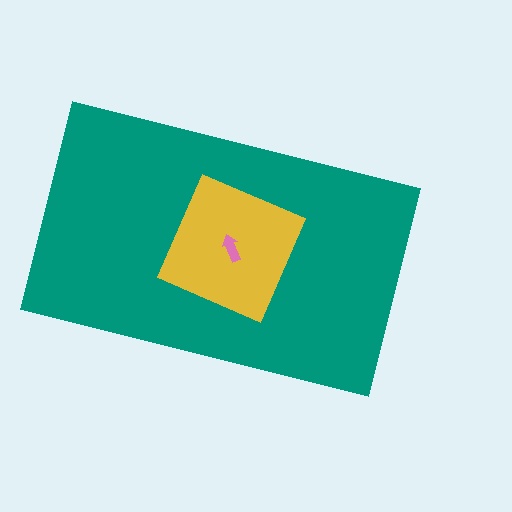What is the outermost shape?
The teal rectangle.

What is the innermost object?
The pink arrow.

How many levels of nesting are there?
3.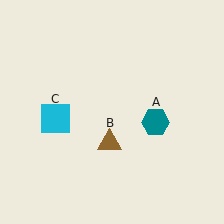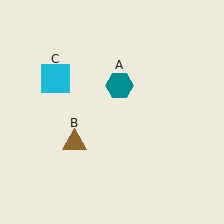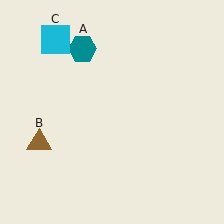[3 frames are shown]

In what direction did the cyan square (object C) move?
The cyan square (object C) moved up.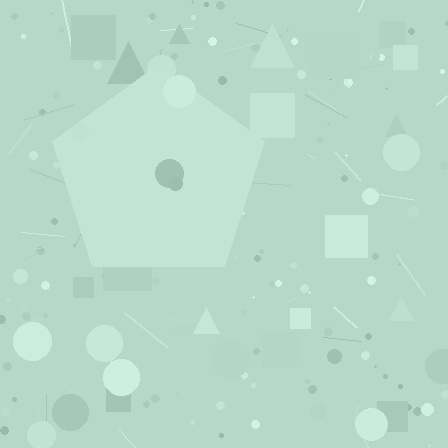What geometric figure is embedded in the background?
A pentagon is embedded in the background.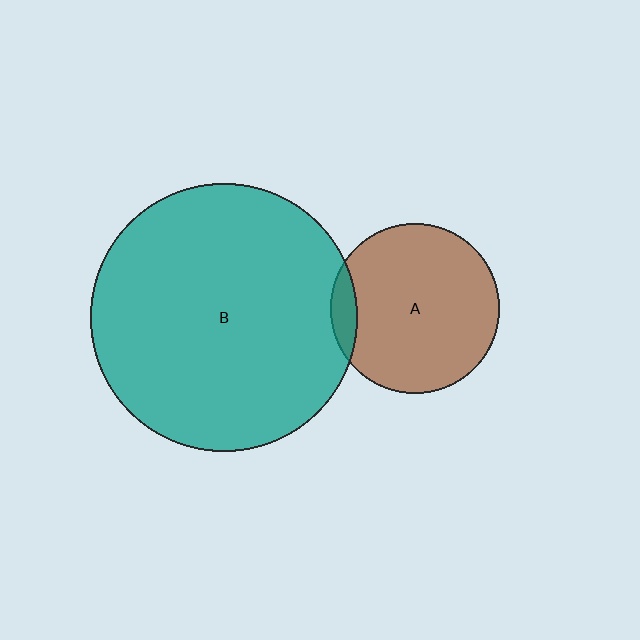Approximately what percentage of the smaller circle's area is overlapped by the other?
Approximately 10%.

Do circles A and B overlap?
Yes.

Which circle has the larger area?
Circle B (teal).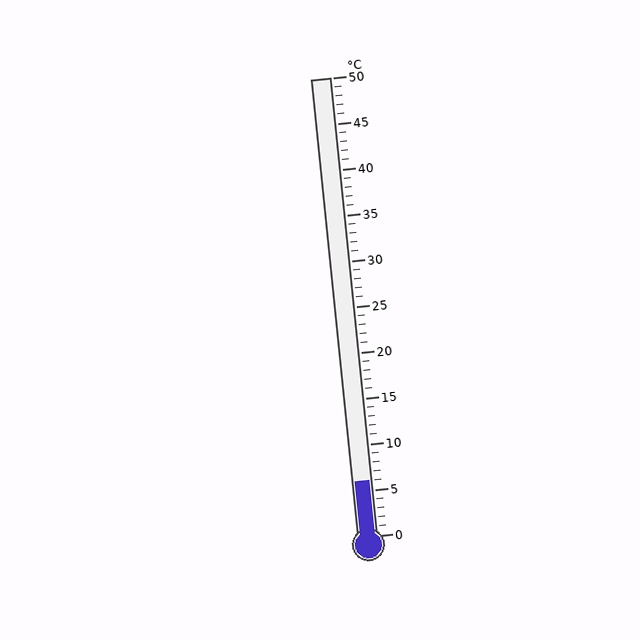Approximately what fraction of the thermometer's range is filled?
The thermometer is filled to approximately 10% of its range.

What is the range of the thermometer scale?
The thermometer scale ranges from 0°C to 50°C.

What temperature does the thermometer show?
The thermometer shows approximately 6°C.